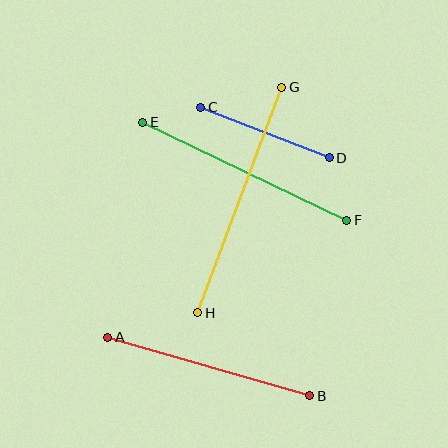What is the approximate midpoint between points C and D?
The midpoint is at approximately (265, 132) pixels.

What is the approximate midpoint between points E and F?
The midpoint is at approximately (245, 171) pixels.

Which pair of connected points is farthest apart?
Points G and H are farthest apart.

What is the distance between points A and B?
The distance is approximately 210 pixels.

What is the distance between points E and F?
The distance is approximately 226 pixels.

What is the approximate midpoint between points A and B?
The midpoint is at approximately (209, 366) pixels.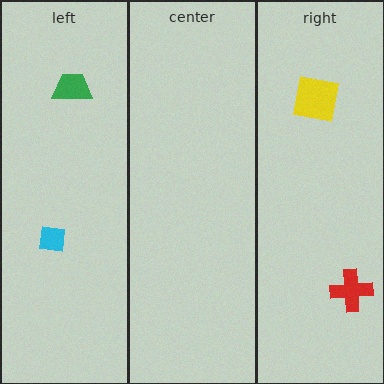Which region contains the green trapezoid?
The left region.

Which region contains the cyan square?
The left region.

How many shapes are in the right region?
2.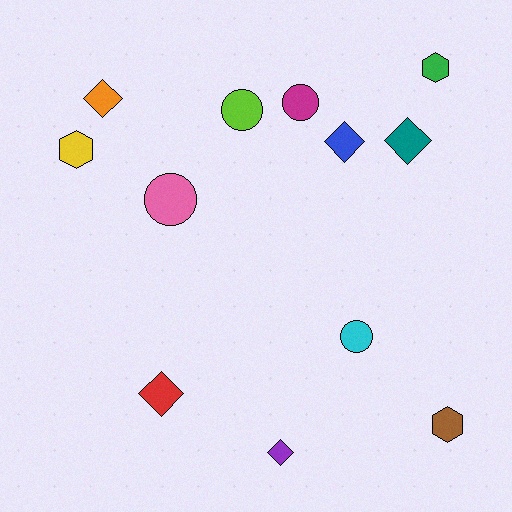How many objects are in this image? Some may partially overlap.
There are 12 objects.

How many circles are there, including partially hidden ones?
There are 4 circles.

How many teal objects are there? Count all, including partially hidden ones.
There is 1 teal object.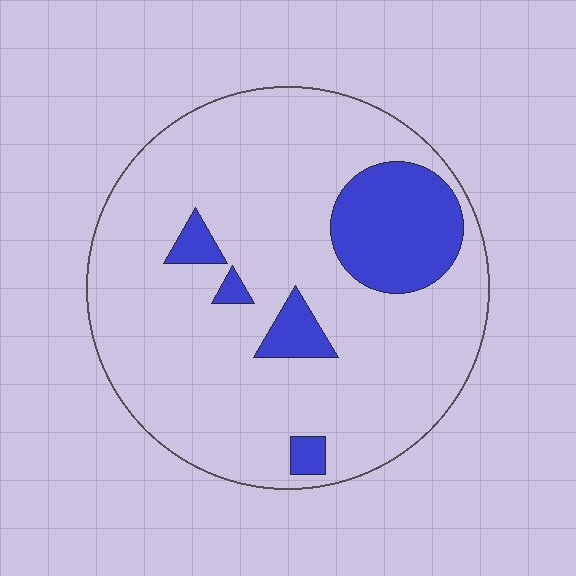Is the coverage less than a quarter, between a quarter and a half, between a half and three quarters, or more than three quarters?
Less than a quarter.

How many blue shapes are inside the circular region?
5.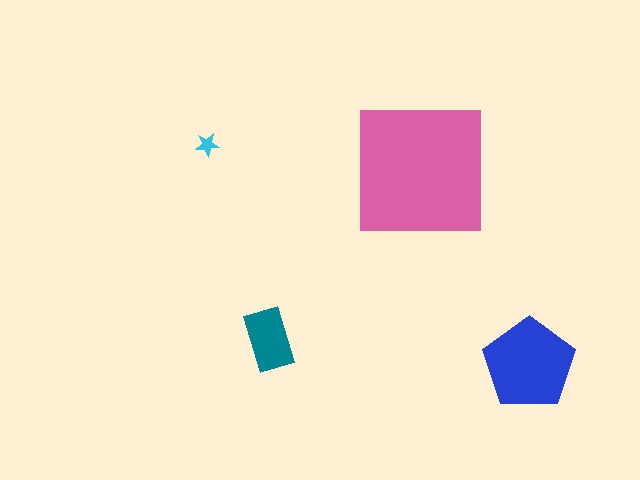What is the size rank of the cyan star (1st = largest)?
4th.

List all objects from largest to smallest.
The pink square, the blue pentagon, the teal rectangle, the cyan star.